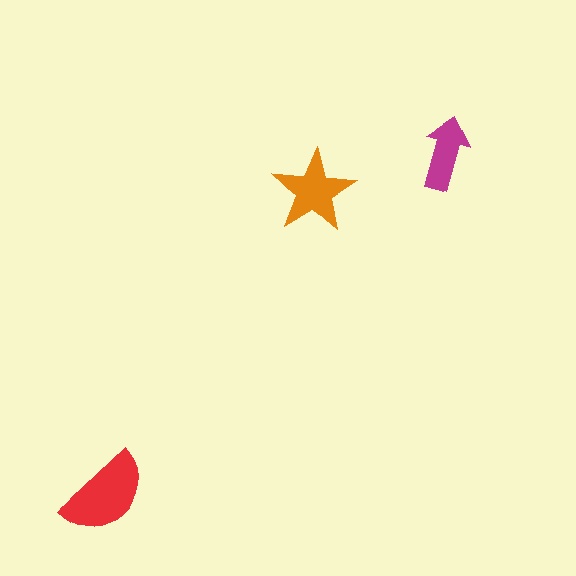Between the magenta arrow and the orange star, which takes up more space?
The orange star.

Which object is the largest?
The red semicircle.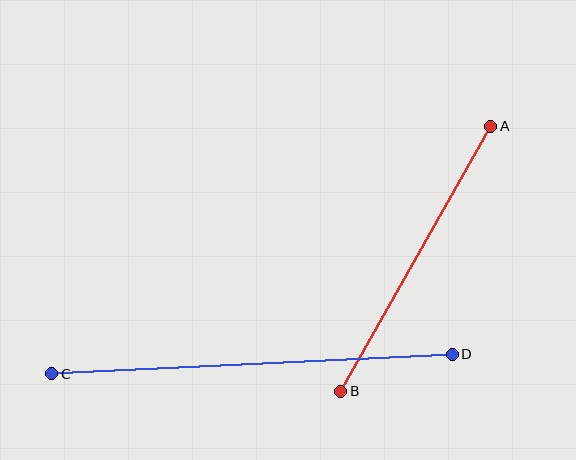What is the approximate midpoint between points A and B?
The midpoint is at approximately (416, 259) pixels.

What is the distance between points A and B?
The distance is approximately 304 pixels.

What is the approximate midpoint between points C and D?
The midpoint is at approximately (252, 364) pixels.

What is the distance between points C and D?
The distance is approximately 401 pixels.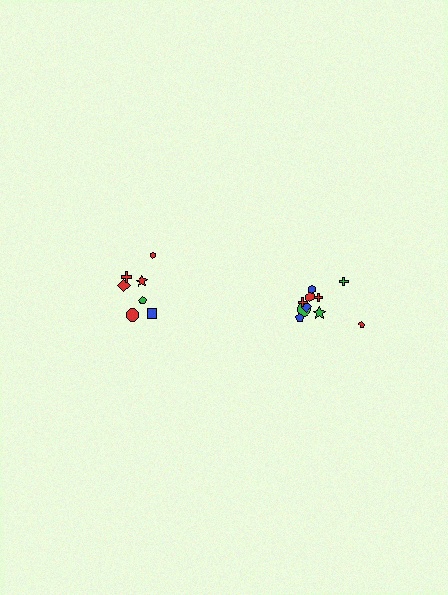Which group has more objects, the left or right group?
The right group.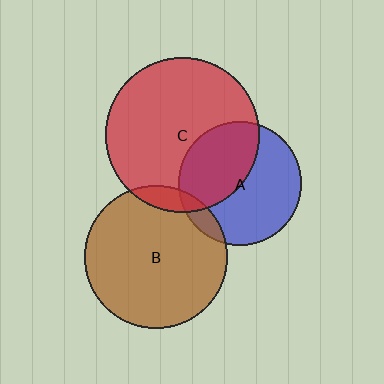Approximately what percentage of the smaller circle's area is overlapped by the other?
Approximately 45%.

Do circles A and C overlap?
Yes.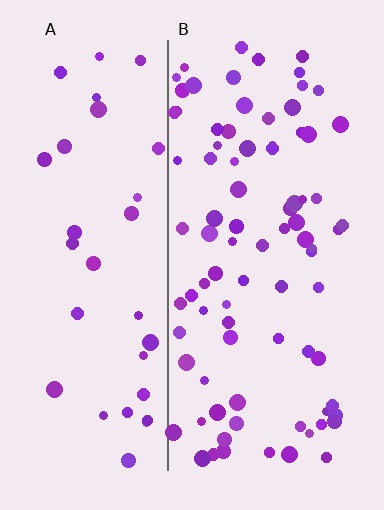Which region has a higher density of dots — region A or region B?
B (the right).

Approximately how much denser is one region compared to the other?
Approximately 2.5× — region B over region A.